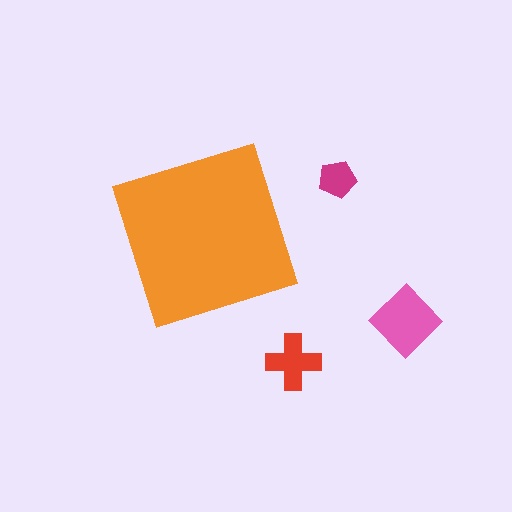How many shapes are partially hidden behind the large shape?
0 shapes are partially hidden.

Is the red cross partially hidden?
No, the red cross is fully visible.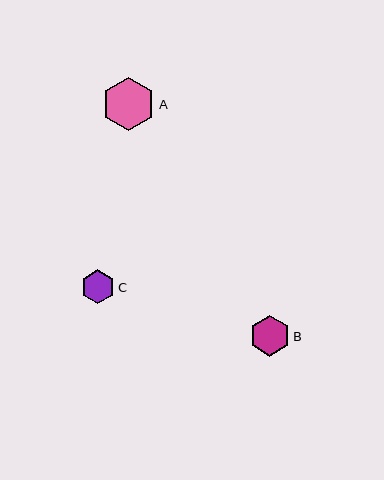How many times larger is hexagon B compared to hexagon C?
Hexagon B is approximately 1.2 times the size of hexagon C.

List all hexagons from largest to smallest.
From largest to smallest: A, B, C.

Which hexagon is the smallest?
Hexagon C is the smallest with a size of approximately 34 pixels.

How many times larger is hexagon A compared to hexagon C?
Hexagon A is approximately 1.6 times the size of hexagon C.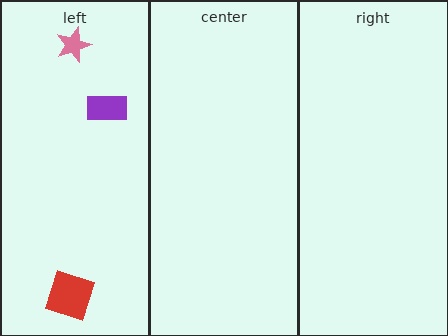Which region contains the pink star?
The left region.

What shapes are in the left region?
The red square, the purple rectangle, the pink star.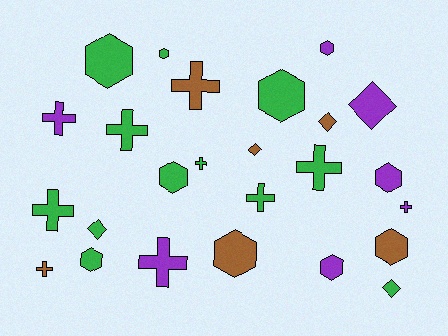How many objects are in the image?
There are 25 objects.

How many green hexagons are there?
There are 5 green hexagons.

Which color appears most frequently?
Green, with 12 objects.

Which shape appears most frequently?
Hexagon, with 10 objects.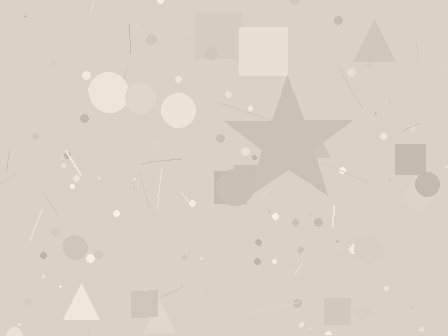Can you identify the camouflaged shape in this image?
The camouflaged shape is a star.